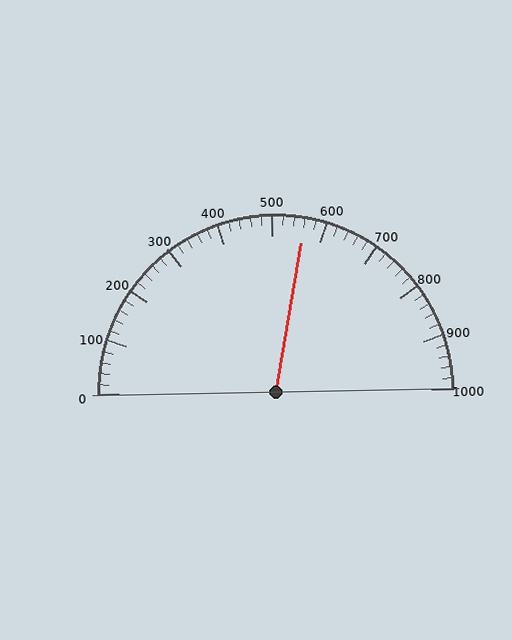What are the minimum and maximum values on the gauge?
The gauge ranges from 0 to 1000.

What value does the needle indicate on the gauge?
The needle indicates approximately 560.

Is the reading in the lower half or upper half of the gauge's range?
The reading is in the upper half of the range (0 to 1000).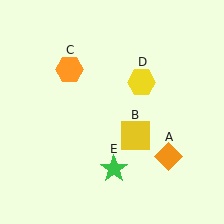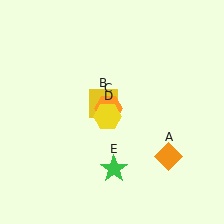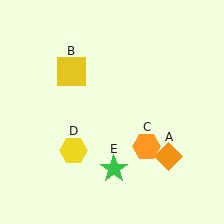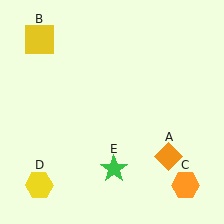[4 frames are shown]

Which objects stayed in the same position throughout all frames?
Orange diamond (object A) and green star (object E) remained stationary.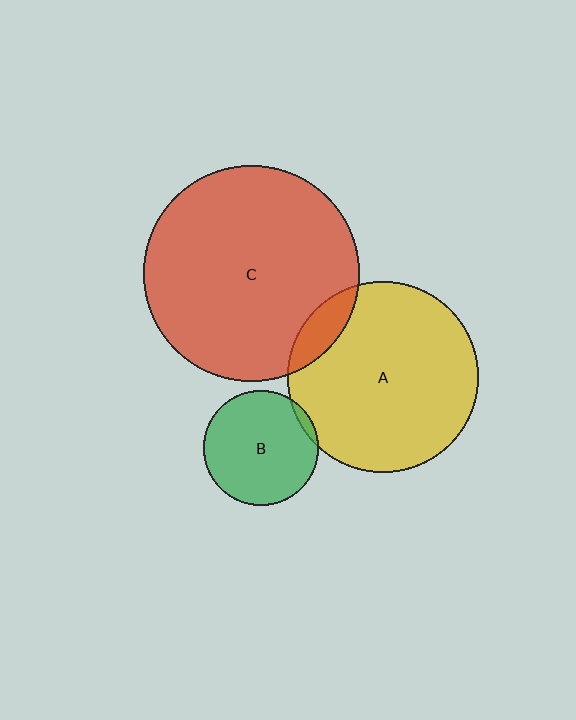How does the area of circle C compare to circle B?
Approximately 3.5 times.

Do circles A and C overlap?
Yes.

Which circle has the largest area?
Circle C (red).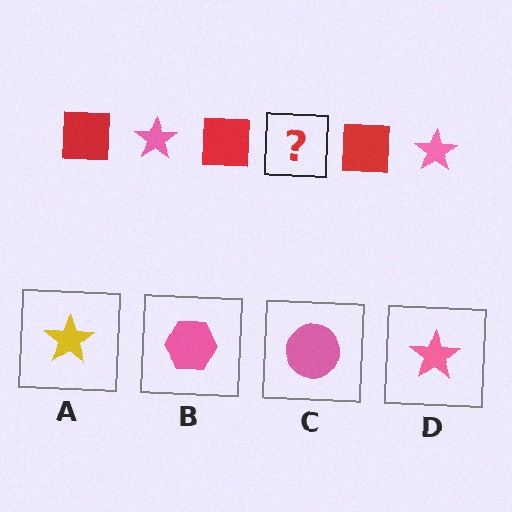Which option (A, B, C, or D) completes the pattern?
D.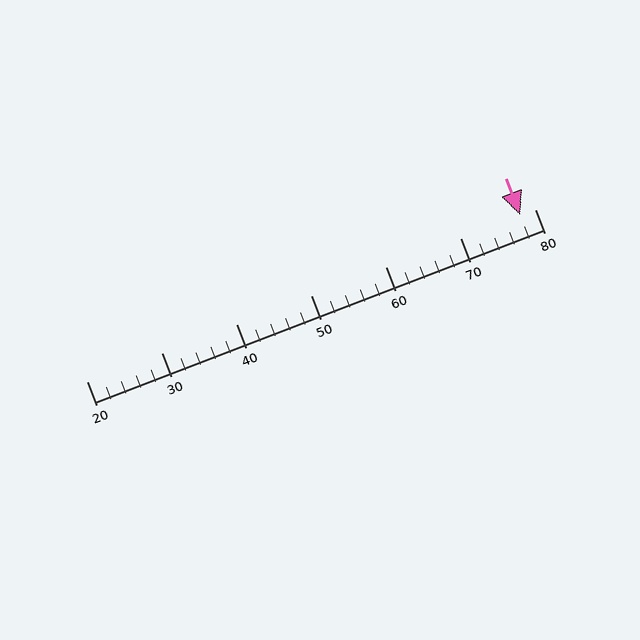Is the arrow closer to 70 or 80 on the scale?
The arrow is closer to 80.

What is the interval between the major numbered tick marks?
The major tick marks are spaced 10 units apart.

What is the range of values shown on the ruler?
The ruler shows values from 20 to 80.